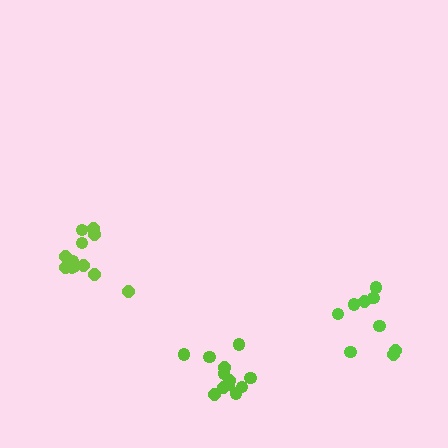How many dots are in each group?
Group 1: 12 dots, Group 2: 12 dots, Group 3: 9 dots (33 total).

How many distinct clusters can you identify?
There are 3 distinct clusters.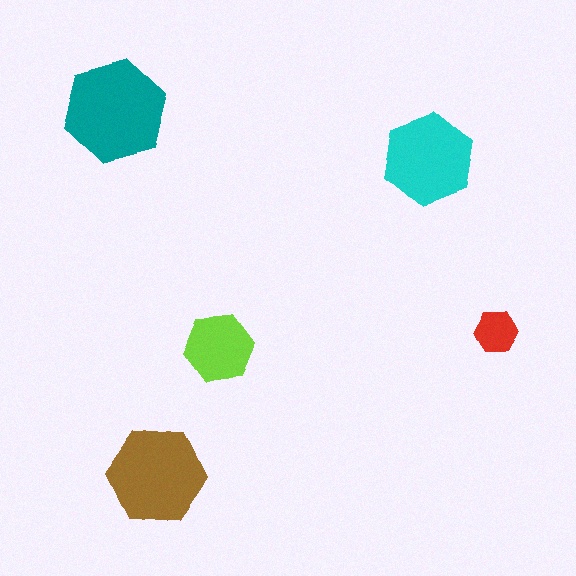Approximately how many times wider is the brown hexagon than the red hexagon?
About 2 times wider.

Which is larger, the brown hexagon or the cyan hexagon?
The brown one.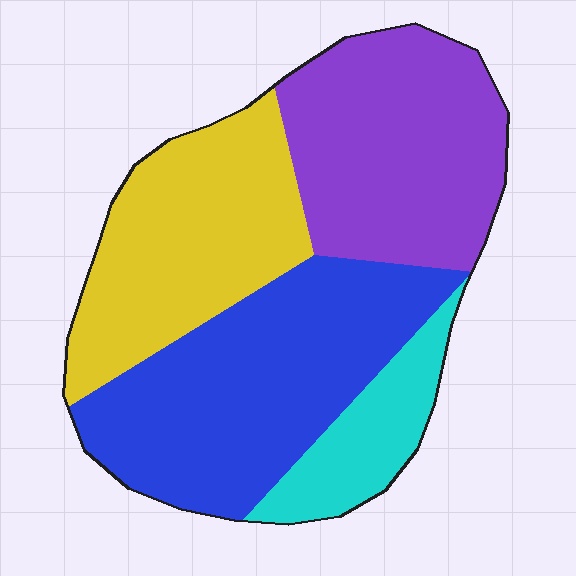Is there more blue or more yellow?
Blue.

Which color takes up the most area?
Blue, at roughly 35%.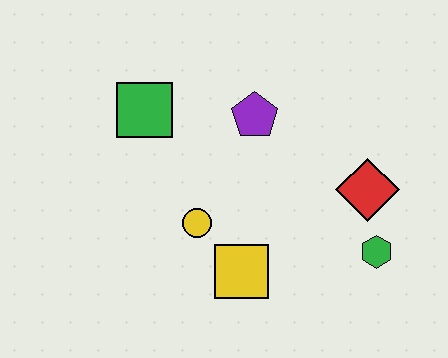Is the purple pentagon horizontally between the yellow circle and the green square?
No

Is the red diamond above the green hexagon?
Yes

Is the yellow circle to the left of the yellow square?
Yes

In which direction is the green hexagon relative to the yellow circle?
The green hexagon is to the right of the yellow circle.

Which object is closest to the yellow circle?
The yellow square is closest to the yellow circle.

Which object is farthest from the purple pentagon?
The green hexagon is farthest from the purple pentagon.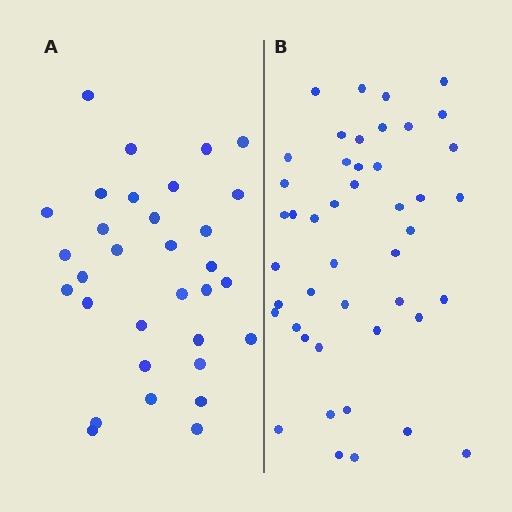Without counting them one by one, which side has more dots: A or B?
Region B (the right region) has more dots.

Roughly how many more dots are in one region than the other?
Region B has approximately 15 more dots than region A.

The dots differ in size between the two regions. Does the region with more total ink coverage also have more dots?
No. Region A has more total ink coverage because its dots are larger, but region B actually contains more individual dots. Total area can be misleading — the number of items is what matters here.